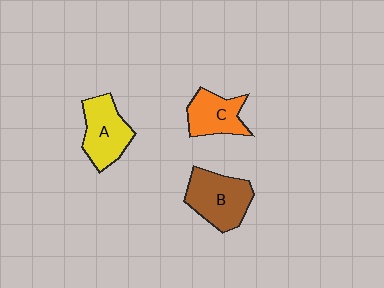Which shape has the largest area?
Shape B (brown).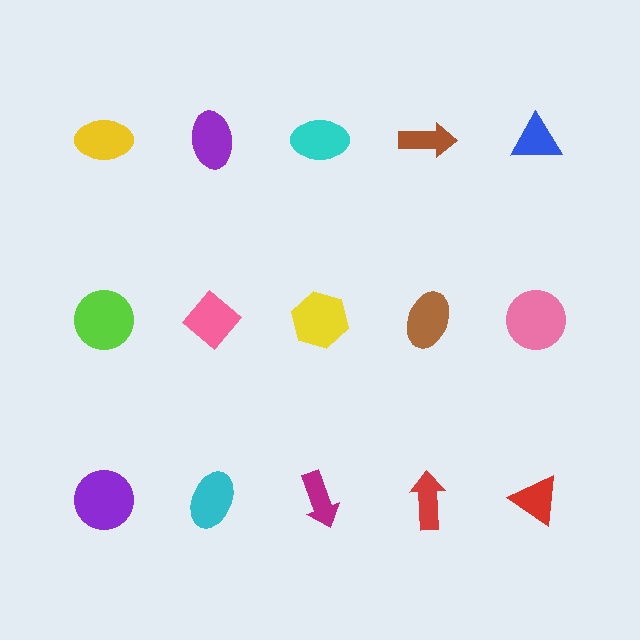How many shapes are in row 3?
5 shapes.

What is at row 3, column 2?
A cyan ellipse.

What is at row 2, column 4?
A brown ellipse.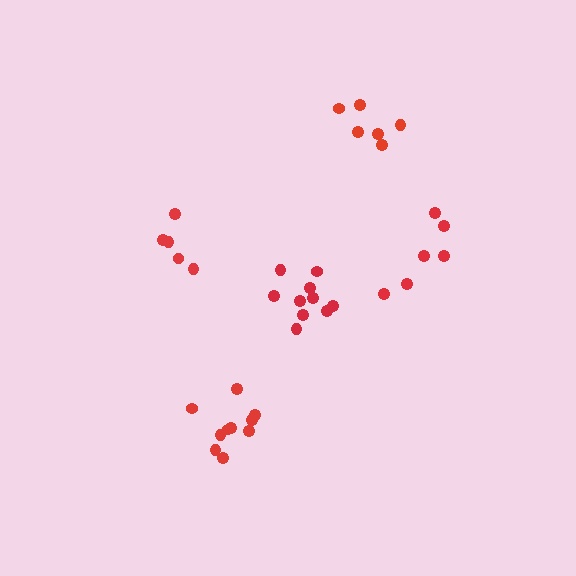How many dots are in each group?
Group 1: 10 dots, Group 2: 6 dots, Group 3: 5 dots, Group 4: 6 dots, Group 5: 10 dots (37 total).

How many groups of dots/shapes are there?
There are 5 groups.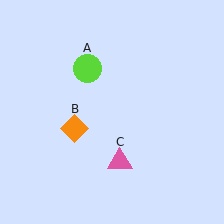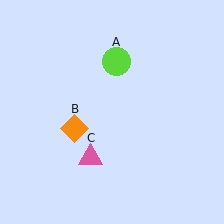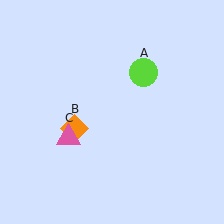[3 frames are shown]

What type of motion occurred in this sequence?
The lime circle (object A), pink triangle (object C) rotated clockwise around the center of the scene.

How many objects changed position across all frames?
2 objects changed position: lime circle (object A), pink triangle (object C).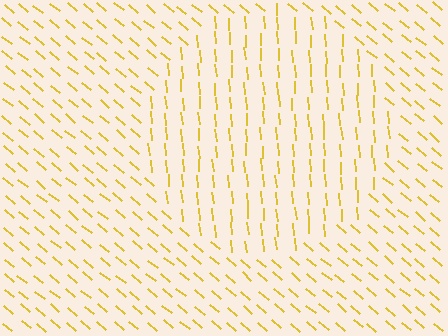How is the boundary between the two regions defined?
The boundary is defined purely by a change in line orientation (approximately 45 degrees difference). All lines are the same color and thickness.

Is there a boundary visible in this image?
Yes, there is a texture boundary formed by a change in line orientation.